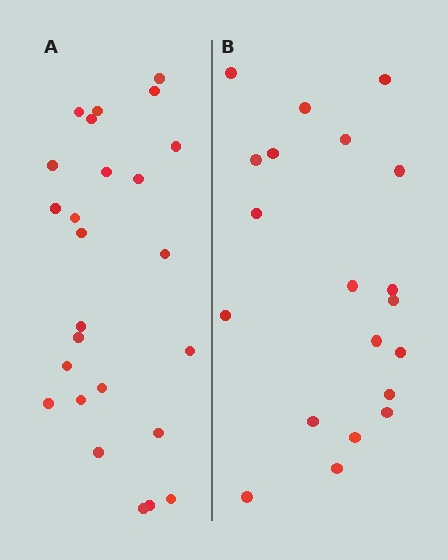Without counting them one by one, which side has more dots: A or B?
Region A (the left region) has more dots.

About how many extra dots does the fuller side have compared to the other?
Region A has about 5 more dots than region B.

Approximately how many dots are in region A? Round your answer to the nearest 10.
About 20 dots. (The exact count is 25, which rounds to 20.)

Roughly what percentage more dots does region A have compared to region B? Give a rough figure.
About 25% more.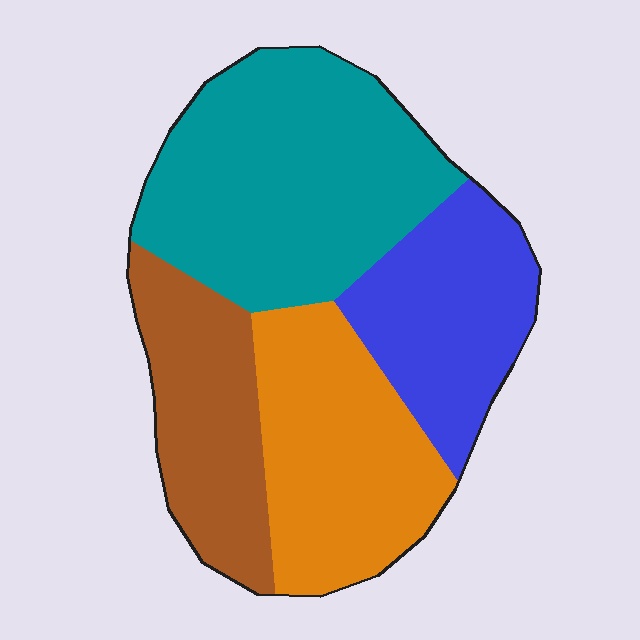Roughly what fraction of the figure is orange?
Orange takes up about one quarter (1/4) of the figure.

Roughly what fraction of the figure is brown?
Brown covers roughly 20% of the figure.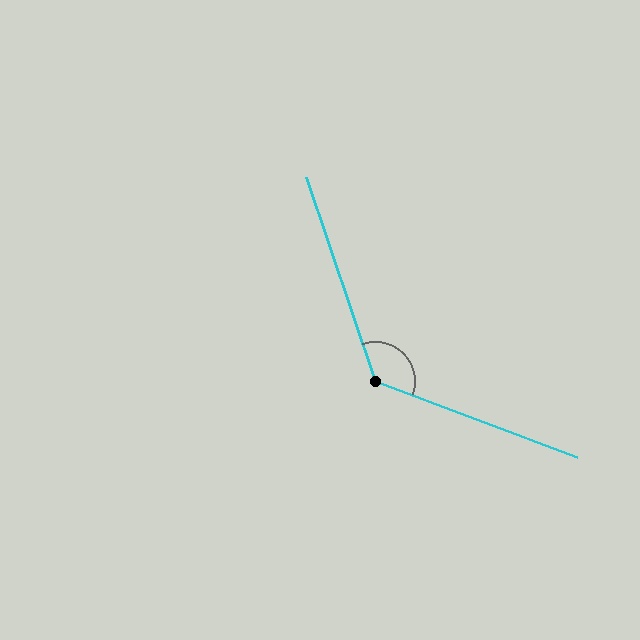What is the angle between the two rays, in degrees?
Approximately 129 degrees.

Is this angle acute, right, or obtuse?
It is obtuse.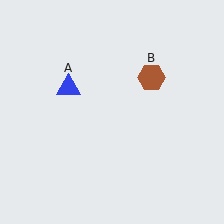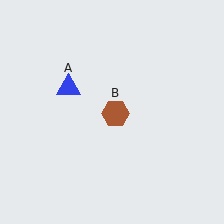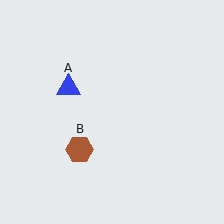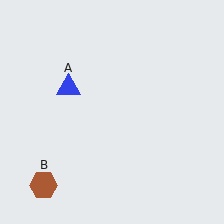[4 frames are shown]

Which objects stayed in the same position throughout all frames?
Blue triangle (object A) remained stationary.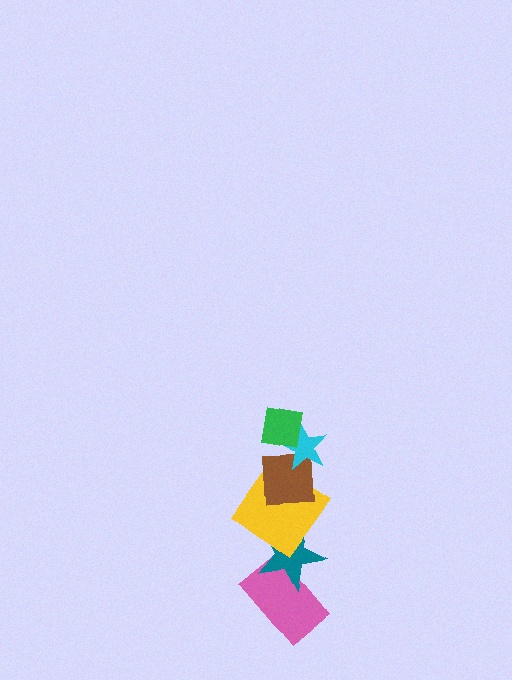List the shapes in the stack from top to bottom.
From top to bottom: the green square, the cyan star, the brown square, the yellow diamond, the teal star, the pink rectangle.